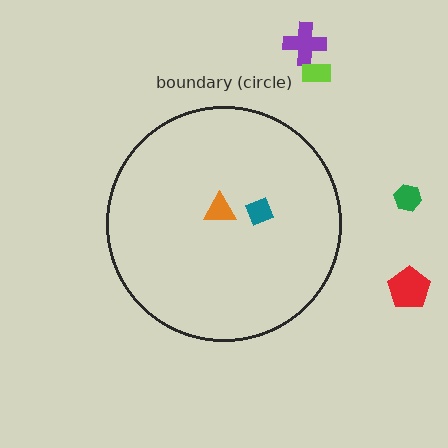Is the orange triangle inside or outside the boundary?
Inside.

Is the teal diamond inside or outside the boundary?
Inside.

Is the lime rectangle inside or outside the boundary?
Outside.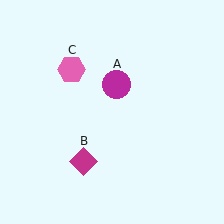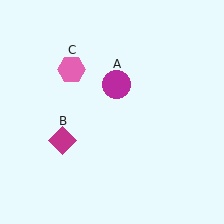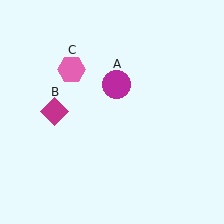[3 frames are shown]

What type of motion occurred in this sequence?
The magenta diamond (object B) rotated clockwise around the center of the scene.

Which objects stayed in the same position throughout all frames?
Magenta circle (object A) and pink hexagon (object C) remained stationary.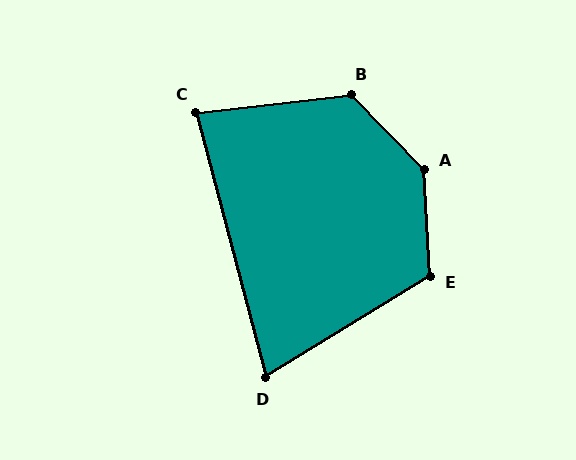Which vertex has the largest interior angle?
A, at approximately 139 degrees.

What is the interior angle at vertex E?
Approximately 119 degrees (obtuse).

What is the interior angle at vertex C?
Approximately 82 degrees (acute).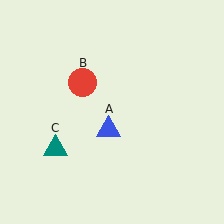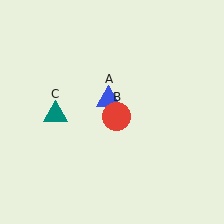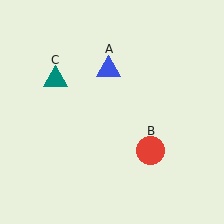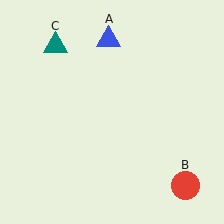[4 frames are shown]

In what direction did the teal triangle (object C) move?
The teal triangle (object C) moved up.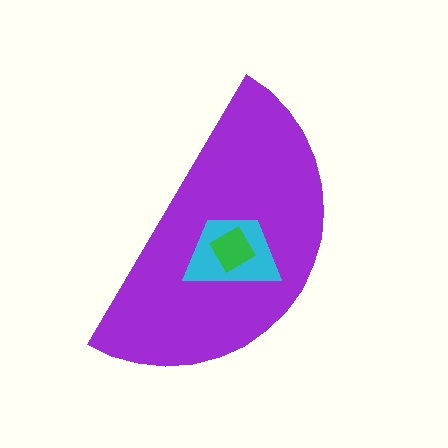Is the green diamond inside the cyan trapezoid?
Yes.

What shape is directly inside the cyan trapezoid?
The green diamond.